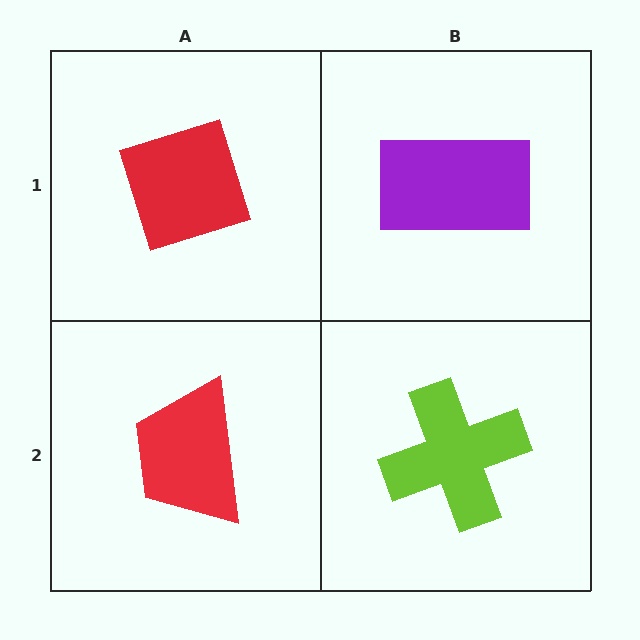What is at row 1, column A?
A red diamond.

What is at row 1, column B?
A purple rectangle.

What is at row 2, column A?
A red trapezoid.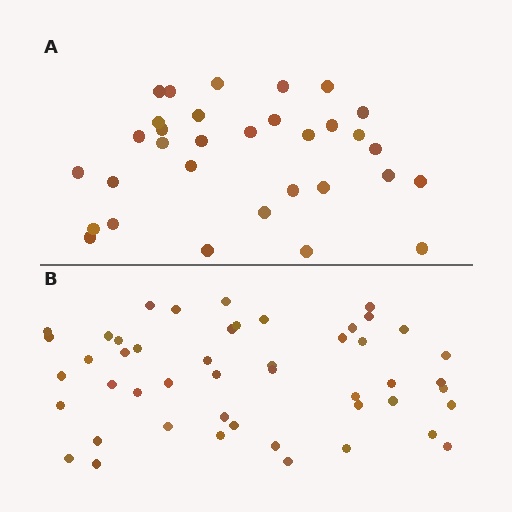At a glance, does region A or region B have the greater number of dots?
Region B (the bottom region) has more dots.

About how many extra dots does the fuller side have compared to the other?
Region B has approximately 15 more dots than region A.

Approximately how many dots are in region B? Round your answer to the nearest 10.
About 50 dots. (The exact count is 48, which rounds to 50.)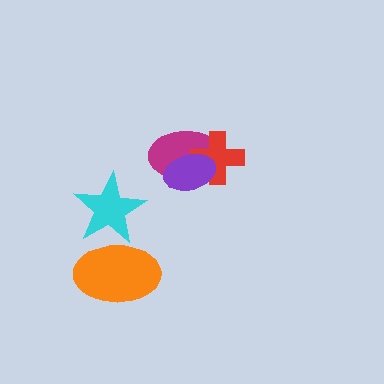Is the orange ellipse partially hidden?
Yes, it is partially covered by another shape.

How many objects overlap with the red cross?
2 objects overlap with the red cross.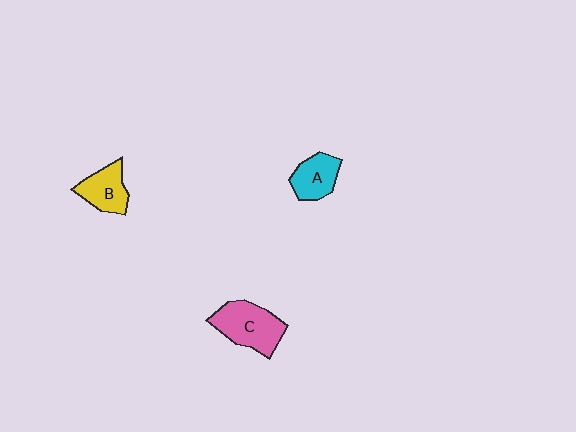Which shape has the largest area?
Shape C (pink).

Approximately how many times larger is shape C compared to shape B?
Approximately 1.5 times.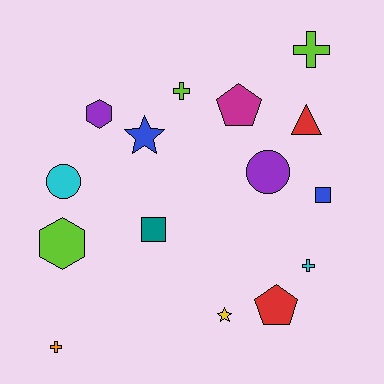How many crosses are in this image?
There are 4 crosses.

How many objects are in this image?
There are 15 objects.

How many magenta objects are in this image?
There is 1 magenta object.